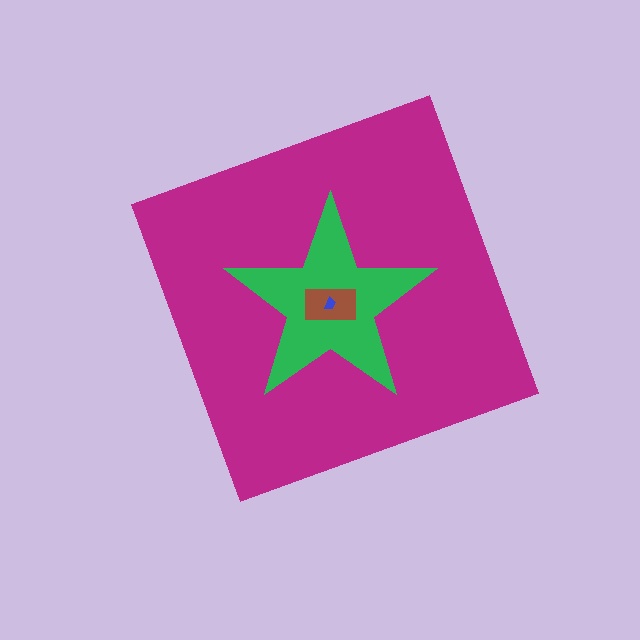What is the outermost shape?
The magenta diamond.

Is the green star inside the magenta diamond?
Yes.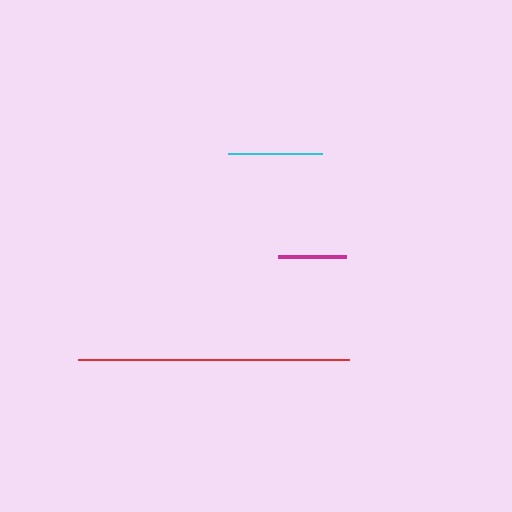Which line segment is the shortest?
The magenta line is the shortest at approximately 68 pixels.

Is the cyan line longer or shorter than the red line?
The red line is longer than the cyan line.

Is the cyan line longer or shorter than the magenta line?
The cyan line is longer than the magenta line.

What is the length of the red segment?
The red segment is approximately 270 pixels long.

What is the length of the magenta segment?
The magenta segment is approximately 68 pixels long.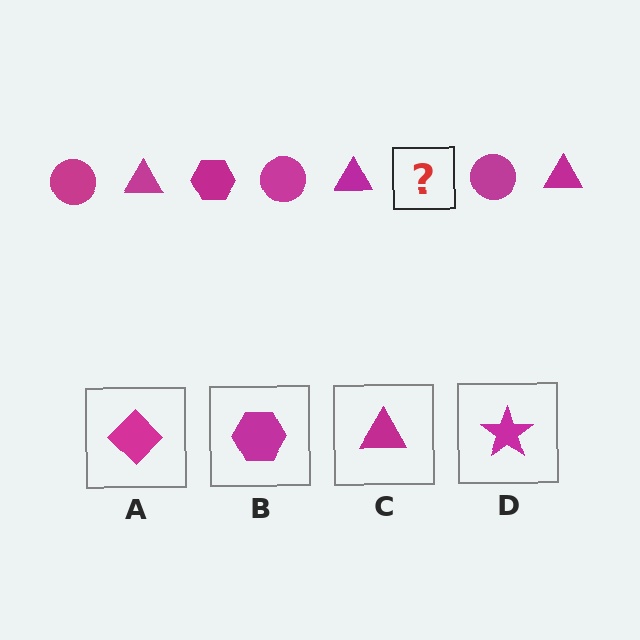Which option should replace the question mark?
Option B.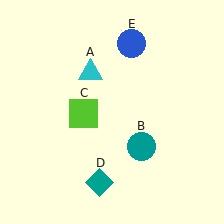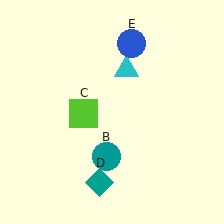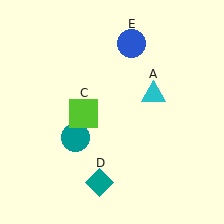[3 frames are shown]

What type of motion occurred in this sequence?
The cyan triangle (object A), teal circle (object B) rotated clockwise around the center of the scene.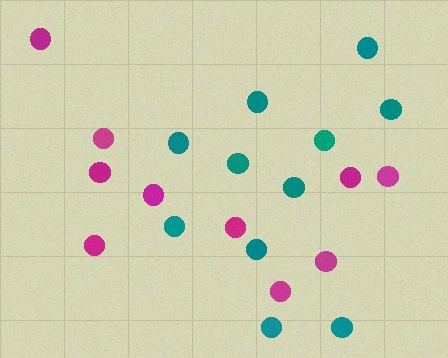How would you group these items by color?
There are 2 groups: one group of teal circles (11) and one group of magenta circles (10).